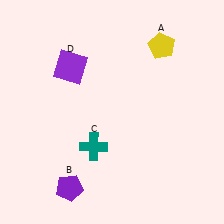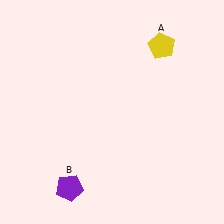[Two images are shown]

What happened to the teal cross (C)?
The teal cross (C) was removed in Image 2. It was in the bottom-left area of Image 1.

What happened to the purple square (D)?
The purple square (D) was removed in Image 2. It was in the top-left area of Image 1.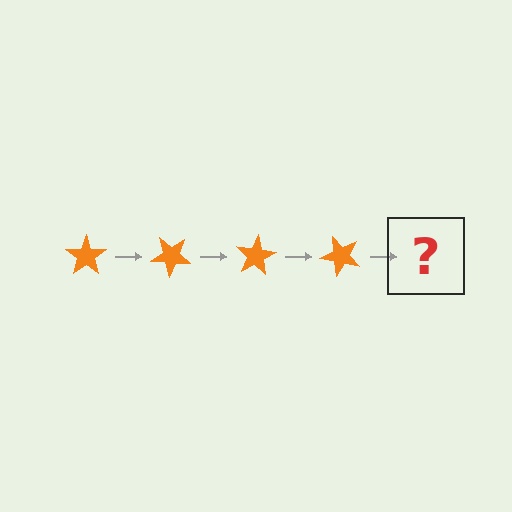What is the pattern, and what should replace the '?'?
The pattern is that the star rotates 40 degrees each step. The '?' should be an orange star rotated 160 degrees.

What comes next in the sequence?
The next element should be an orange star rotated 160 degrees.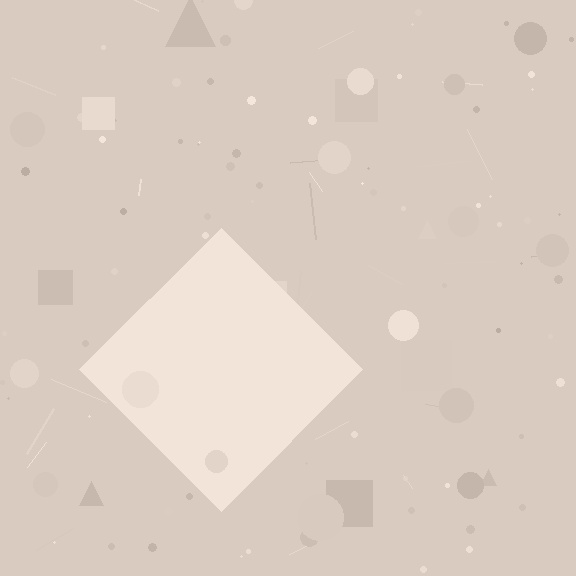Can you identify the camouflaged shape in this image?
The camouflaged shape is a diamond.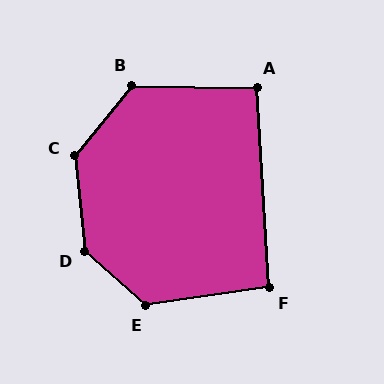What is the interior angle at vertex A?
Approximately 95 degrees (approximately right).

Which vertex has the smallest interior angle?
F, at approximately 95 degrees.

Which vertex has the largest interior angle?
D, at approximately 138 degrees.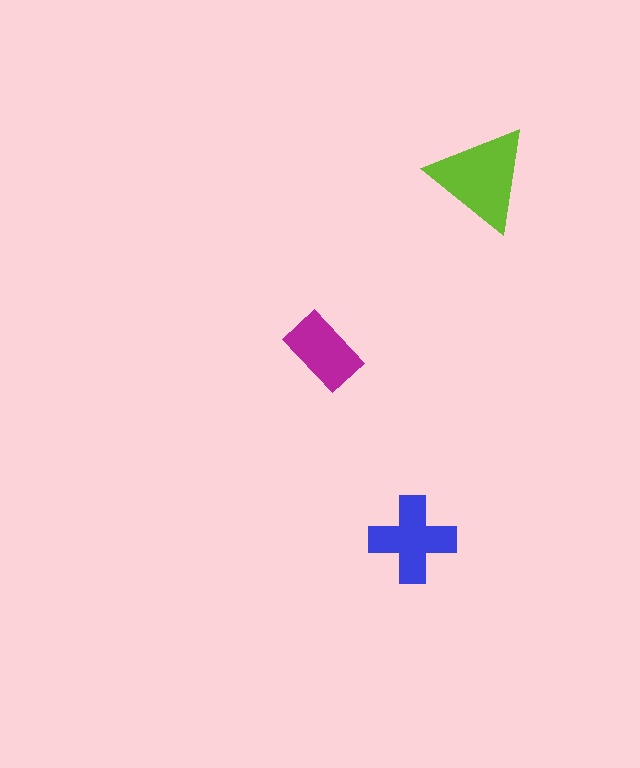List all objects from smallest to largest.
The magenta rectangle, the blue cross, the lime triangle.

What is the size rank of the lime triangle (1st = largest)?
1st.